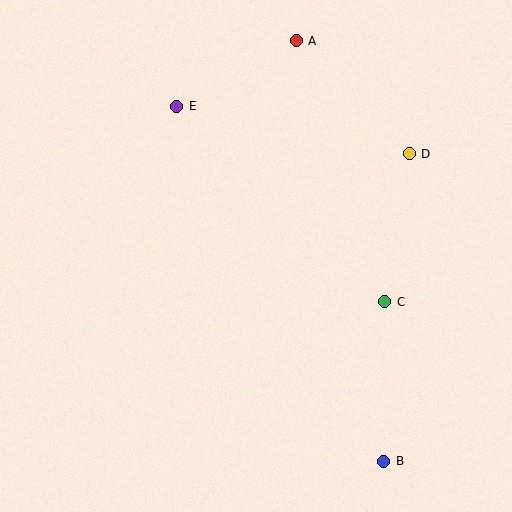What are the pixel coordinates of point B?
Point B is at (384, 461).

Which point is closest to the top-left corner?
Point E is closest to the top-left corner.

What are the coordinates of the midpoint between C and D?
The midpoint between C and D is at (397, 228).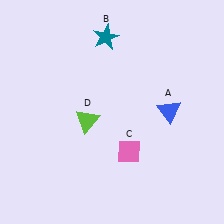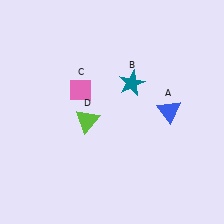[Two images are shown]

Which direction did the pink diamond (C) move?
The pink diamond (C) moved up.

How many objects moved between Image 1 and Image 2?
2 objects moved between the two images.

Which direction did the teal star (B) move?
The teal star (B) moved down.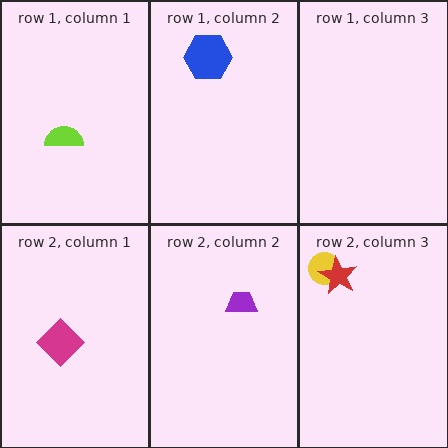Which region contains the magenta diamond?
The row 2, column 1 region.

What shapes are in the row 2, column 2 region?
The purple trapezoid.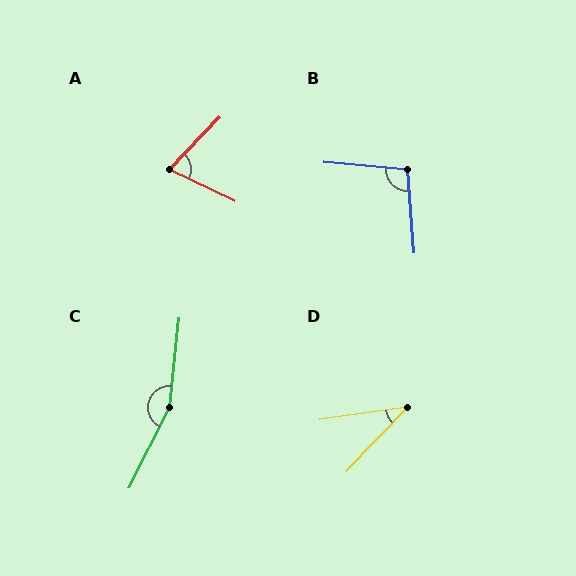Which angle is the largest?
C, at approximately 160 degrees.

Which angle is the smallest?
D, at approximately 38 degrees.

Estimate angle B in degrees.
Approximately 99 degrees.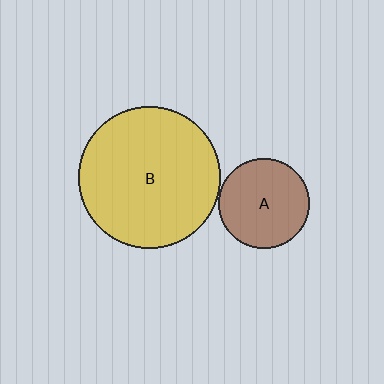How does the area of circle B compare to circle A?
Approximately 2.5 times.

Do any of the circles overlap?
No, none of the circles overlap.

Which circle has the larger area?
Circle B (yellow).